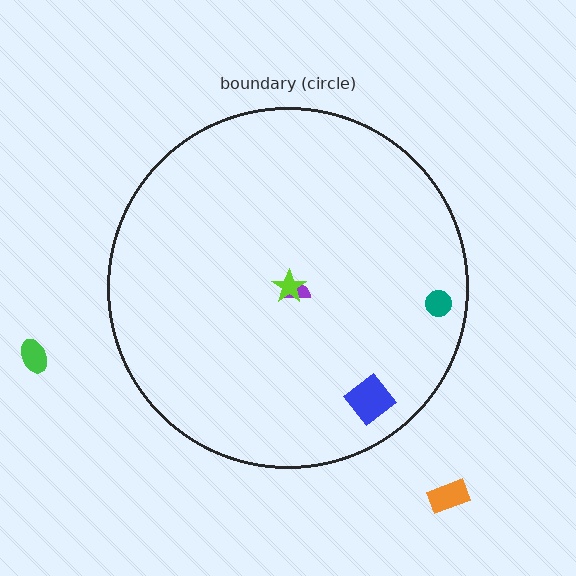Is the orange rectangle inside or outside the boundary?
Outside.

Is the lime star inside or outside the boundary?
Inside.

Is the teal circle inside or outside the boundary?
Inside.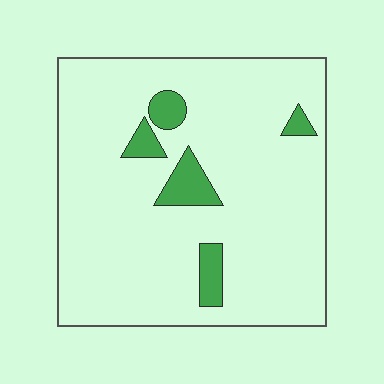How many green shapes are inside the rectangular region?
5.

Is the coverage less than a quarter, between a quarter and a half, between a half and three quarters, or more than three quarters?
Less than a quarter.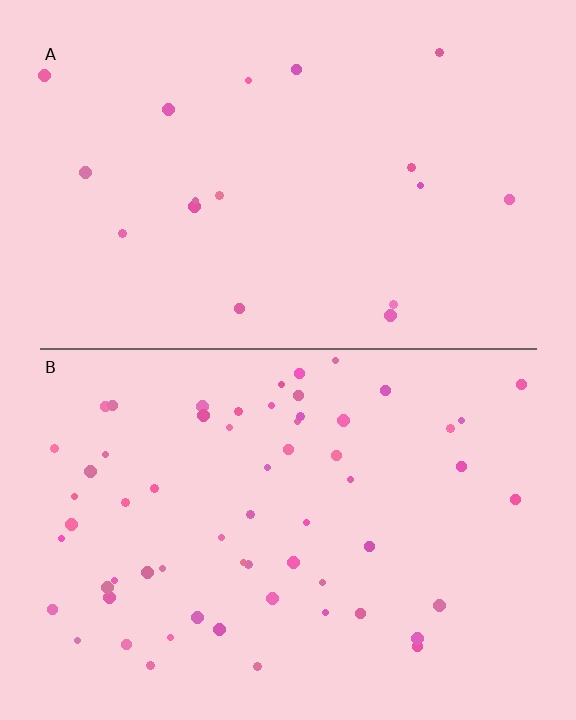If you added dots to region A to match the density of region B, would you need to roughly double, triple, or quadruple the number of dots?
Approximately triple.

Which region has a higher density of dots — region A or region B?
B (the bottom).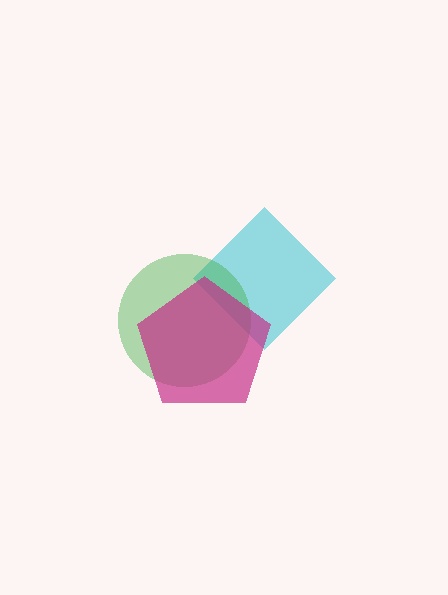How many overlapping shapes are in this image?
There are 3 overlapping shapes in the image.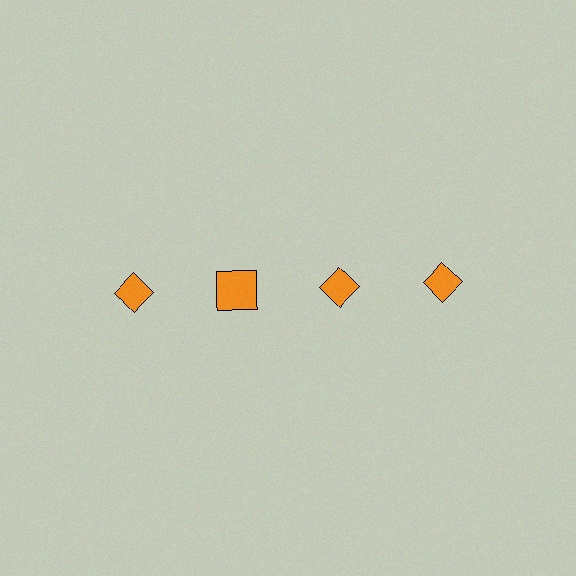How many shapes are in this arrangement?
There are 4 shapes arranged in a grid pattern.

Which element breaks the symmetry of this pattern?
The orange square in the top row, second from left column breaks the symmetry. All other shapes are orange diamonds.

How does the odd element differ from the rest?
It has a different shape: square instead of diamond.